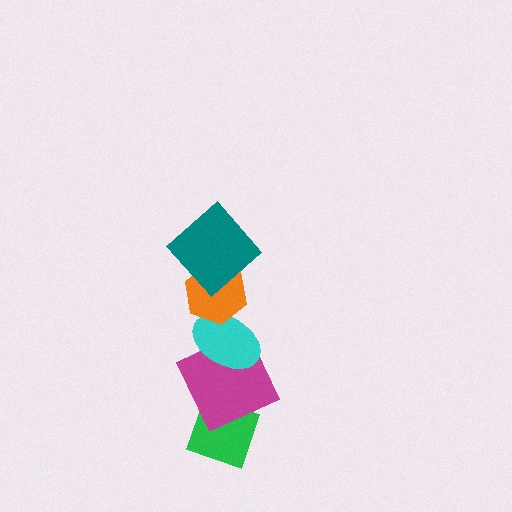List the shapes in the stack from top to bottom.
From top to bottom: the teal diamond, the orange hexagon, the cyan ellipse, the magenta square, the green diamond.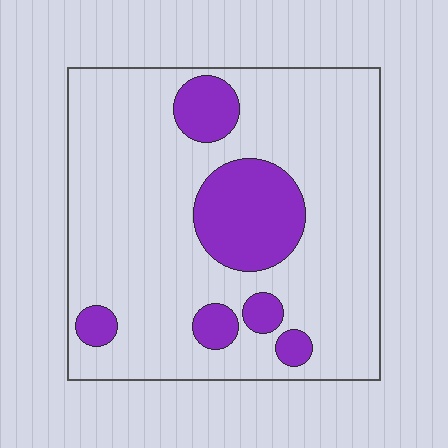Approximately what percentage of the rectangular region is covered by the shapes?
Approximately 20%.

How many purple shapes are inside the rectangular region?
6.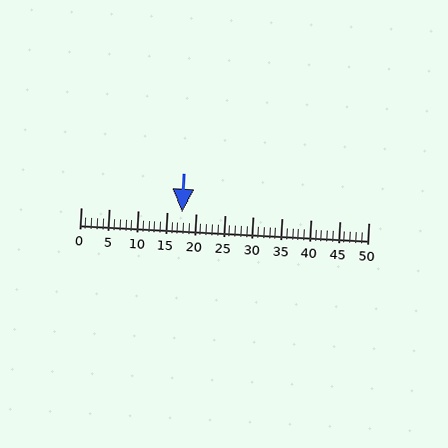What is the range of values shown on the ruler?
The ruler shows values from 0 to 50.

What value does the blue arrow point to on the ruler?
The blue arrow points to approximately 18.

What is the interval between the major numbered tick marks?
The major tick marks are spaced 5 units apart.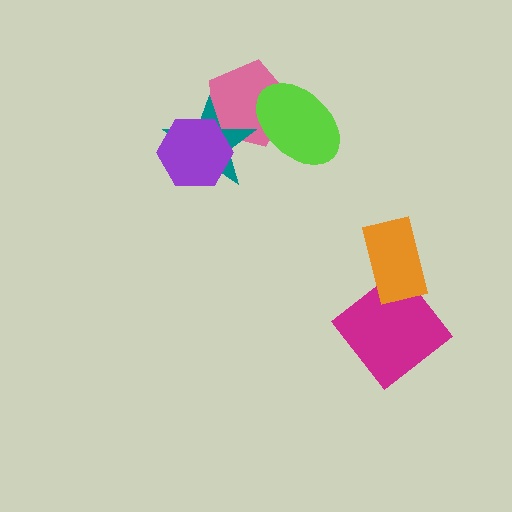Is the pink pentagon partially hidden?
Yes, it is partially covered by another shape.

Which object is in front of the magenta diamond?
The orange rectangle is in front of the magenta diamond.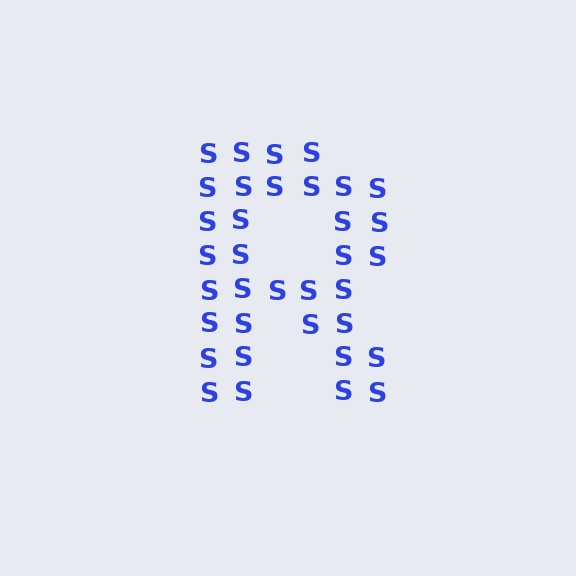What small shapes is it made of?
It is made of small letter S's.